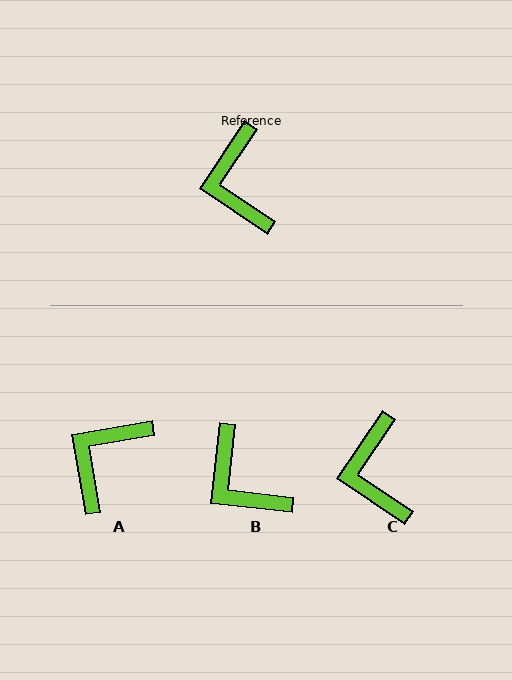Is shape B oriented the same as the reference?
No, it is off by about 28 degrees.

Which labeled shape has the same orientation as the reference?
C.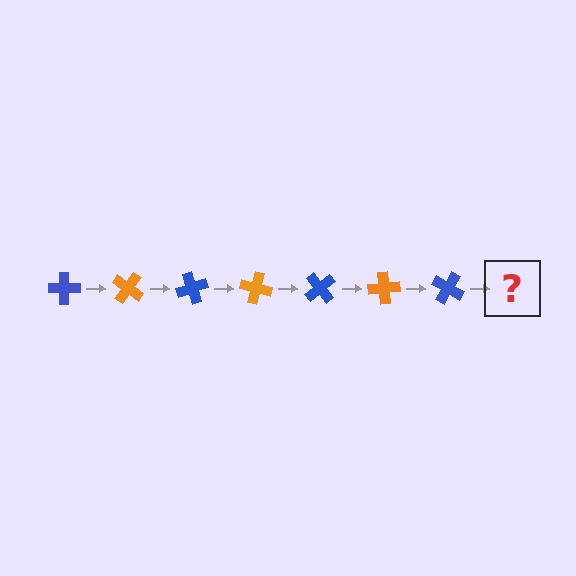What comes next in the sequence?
The next element should be an orange cross, rotated 245 degrees from the start.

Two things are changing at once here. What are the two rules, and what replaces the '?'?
The two rules are that it rotates 35 degrees each step and the color cycles through blue and orange. The '?' should be an orange cross, rotated 245 degrees from the start.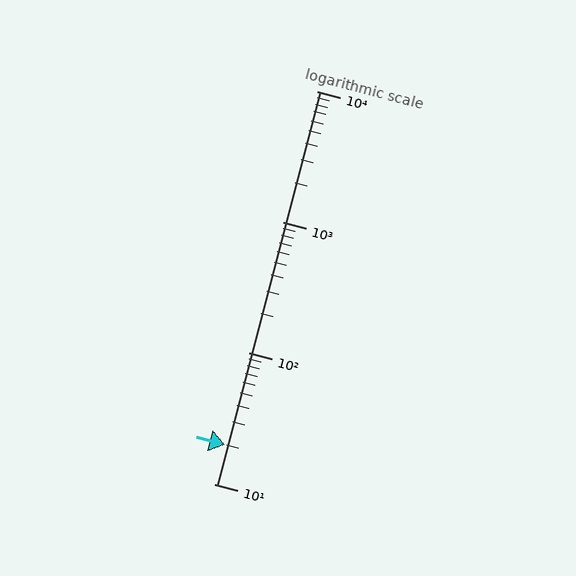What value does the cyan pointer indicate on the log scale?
The pointer indicates approximately 20.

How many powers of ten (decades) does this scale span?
The scale spans 3 decades, from 10 to 10000.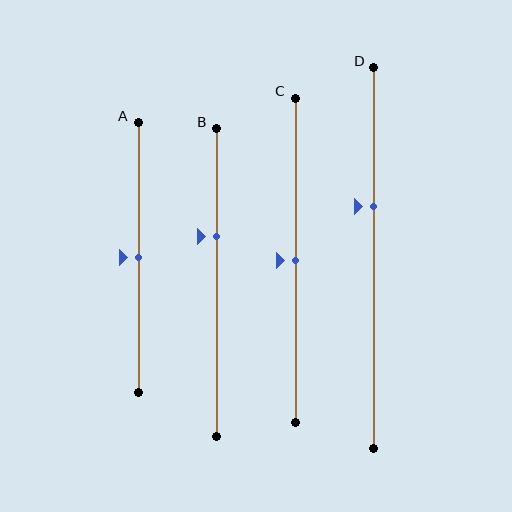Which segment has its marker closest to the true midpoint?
Segment A has its marker closest to the true midpoint.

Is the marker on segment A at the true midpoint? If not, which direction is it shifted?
Yes, the marker on segment A is at the true midpoint.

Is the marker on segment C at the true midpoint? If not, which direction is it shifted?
Yes, the marker on segment C is at the true midpoint.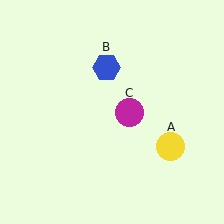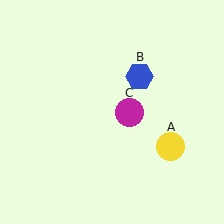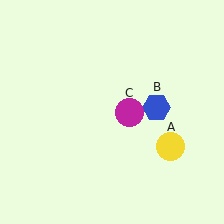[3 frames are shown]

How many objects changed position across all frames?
1 object changed position: blue hexagon (object B).